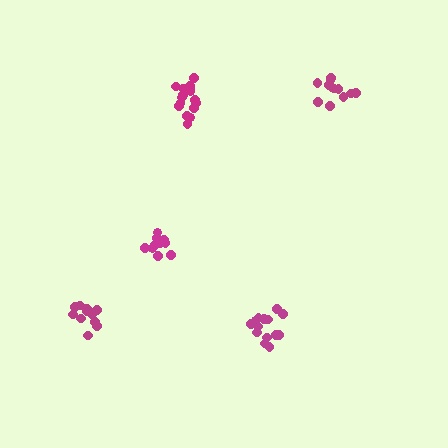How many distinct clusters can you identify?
There are 5 distinct clusters.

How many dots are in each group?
Group 1: 10 dots, Group 2: 16 dots, Group 3: 14 dots, Group 4: 12 dots, Group 5: 11 dots (63 total).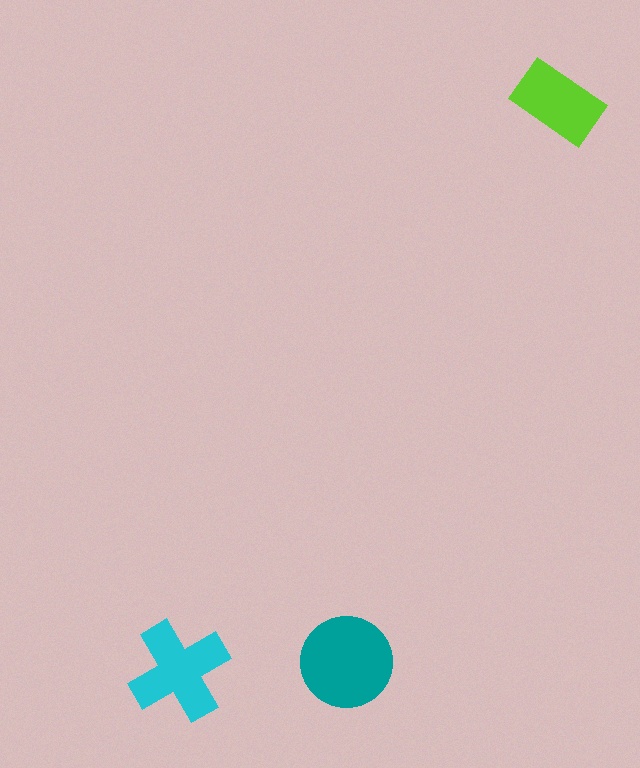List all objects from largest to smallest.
The teal circle, the cyan cross, the lime rectangle.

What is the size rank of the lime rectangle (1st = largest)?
3rd.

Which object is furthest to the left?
The cyan cross is leftmost.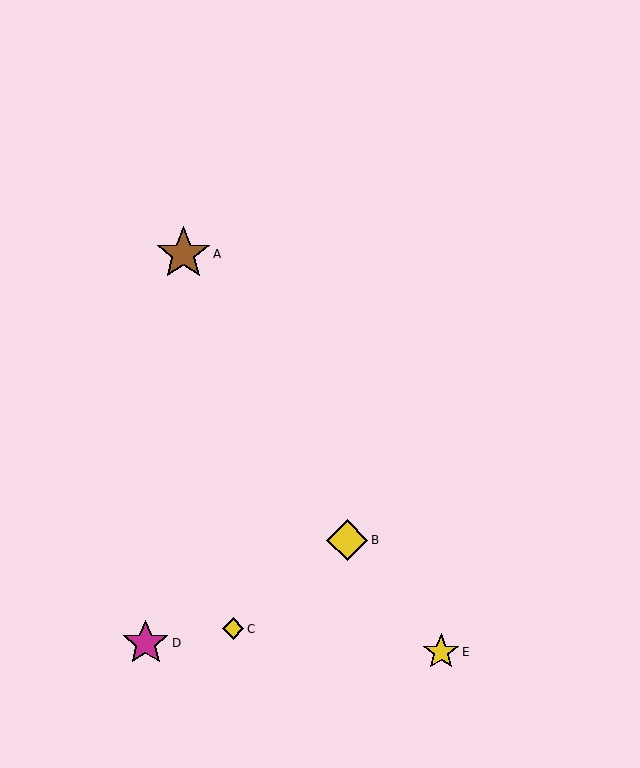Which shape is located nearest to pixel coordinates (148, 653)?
The magenta star (labeled D) at (146, 643) is nearest to that location.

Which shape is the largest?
The brown star (labeled A) is the largest.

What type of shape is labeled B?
Shape B is a yellow diamond.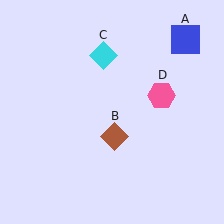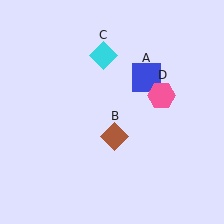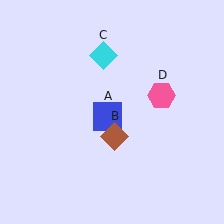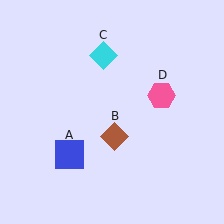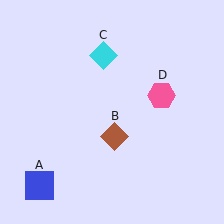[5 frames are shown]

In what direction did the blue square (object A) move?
The blue square (object A) moved down and to the left.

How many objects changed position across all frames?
1 object changed position: blue square (object A).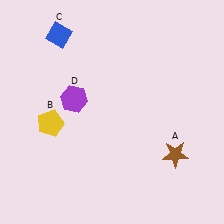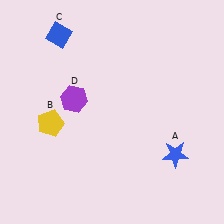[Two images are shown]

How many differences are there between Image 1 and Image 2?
There is 1 difference between the two images.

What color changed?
The star (A) changed from brown in Image 1 to blue in Image 2.